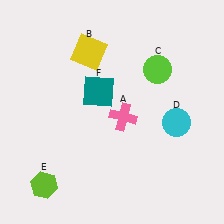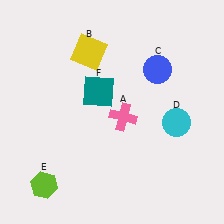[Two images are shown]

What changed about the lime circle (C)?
In Image 1, C is lime. In Image 2, it changed to blue.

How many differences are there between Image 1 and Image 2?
There is 1 difference between the two images.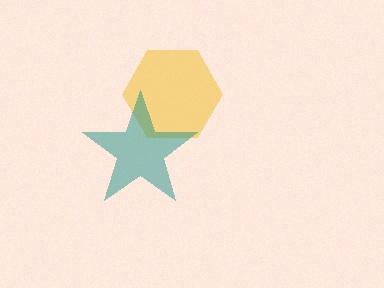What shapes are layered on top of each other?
The layered shapes are: a yellow hexagon, a teal star.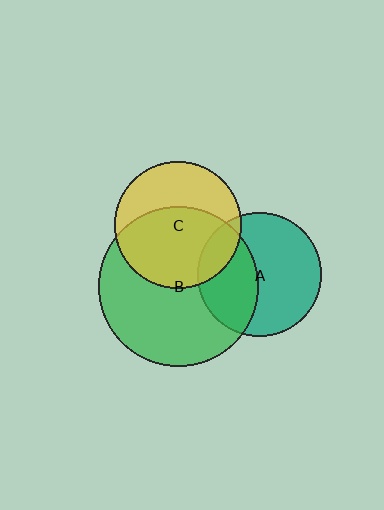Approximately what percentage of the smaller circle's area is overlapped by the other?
Approximately 15%.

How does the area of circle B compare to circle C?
Approximately 1.6 times.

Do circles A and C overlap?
Yes.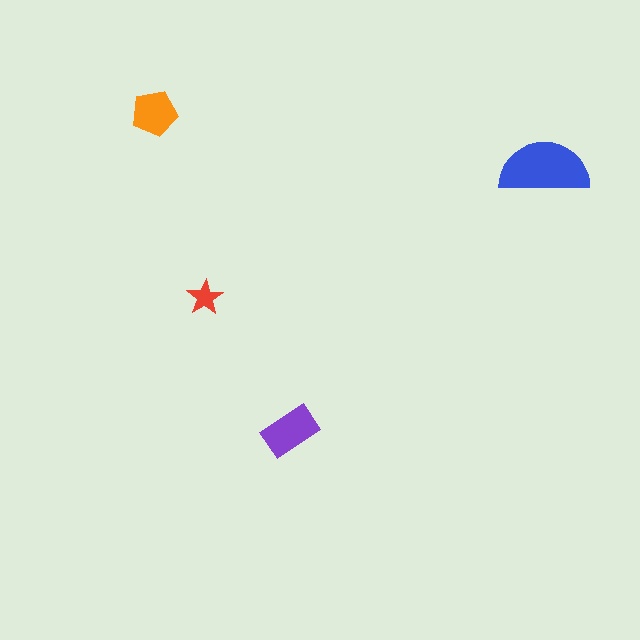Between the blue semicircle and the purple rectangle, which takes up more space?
The blue semicircle.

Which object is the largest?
The blue semicircle.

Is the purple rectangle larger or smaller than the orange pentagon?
Larger.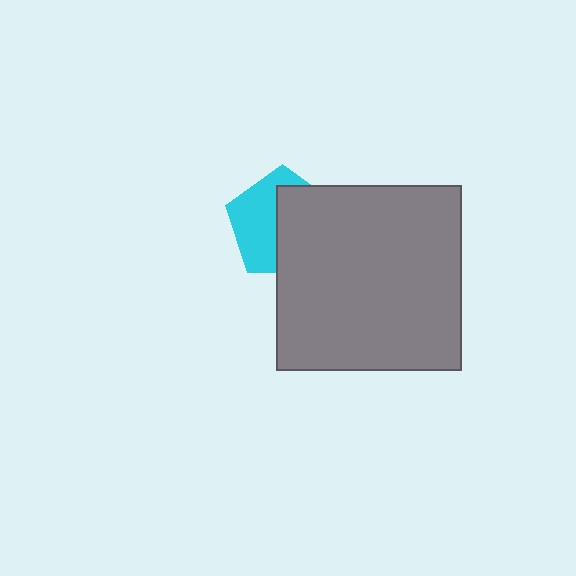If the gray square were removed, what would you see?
You would see the complete cyan pentagon.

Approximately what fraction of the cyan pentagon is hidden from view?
Roughly 53% of the cyan pentagon is hidden behind the gray square.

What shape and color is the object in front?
The object in front is a gray square.